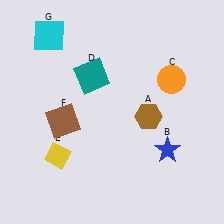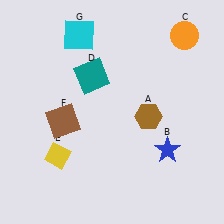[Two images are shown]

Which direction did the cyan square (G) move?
The cyan square (G) moved right.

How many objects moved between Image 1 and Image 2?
2 objects moved between the two images.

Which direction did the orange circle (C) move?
The orange circle (C) moved up.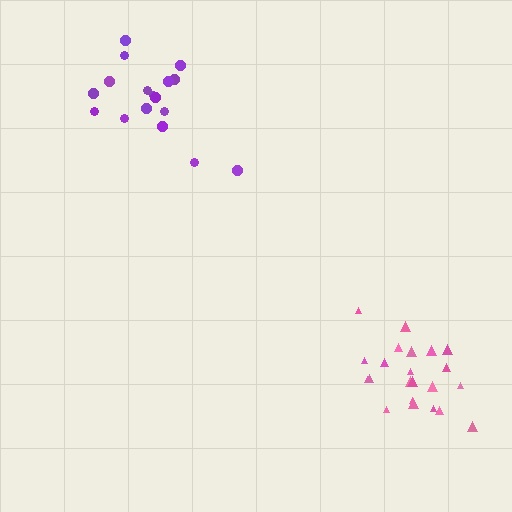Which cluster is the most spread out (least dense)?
Purple.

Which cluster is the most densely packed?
Pink.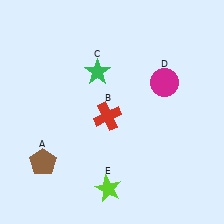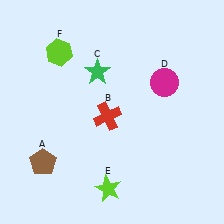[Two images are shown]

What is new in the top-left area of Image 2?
A lime hexagon (F) was added in the top-left area of Image 2.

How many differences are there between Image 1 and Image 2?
There is 1 difference between the two images.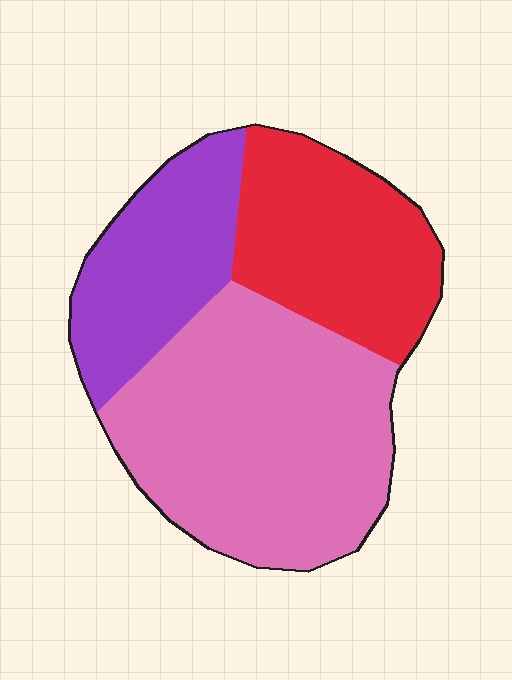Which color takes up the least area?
Purple, at roughly 25%.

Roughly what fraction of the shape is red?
Red takes up about one quarter (1/4) of the shape.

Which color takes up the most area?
Pink, at roughly 50%.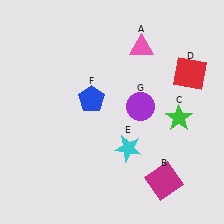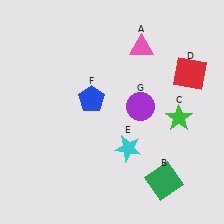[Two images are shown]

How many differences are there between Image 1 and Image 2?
There is 1 difference between the two images.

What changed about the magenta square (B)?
In Image 1, B is magenta. In Image 2, it changed to green.